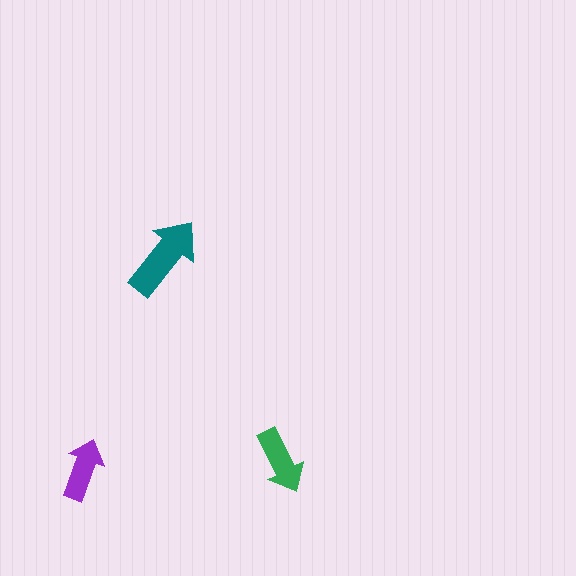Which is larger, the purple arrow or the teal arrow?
The teal one.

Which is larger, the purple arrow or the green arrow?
The green one.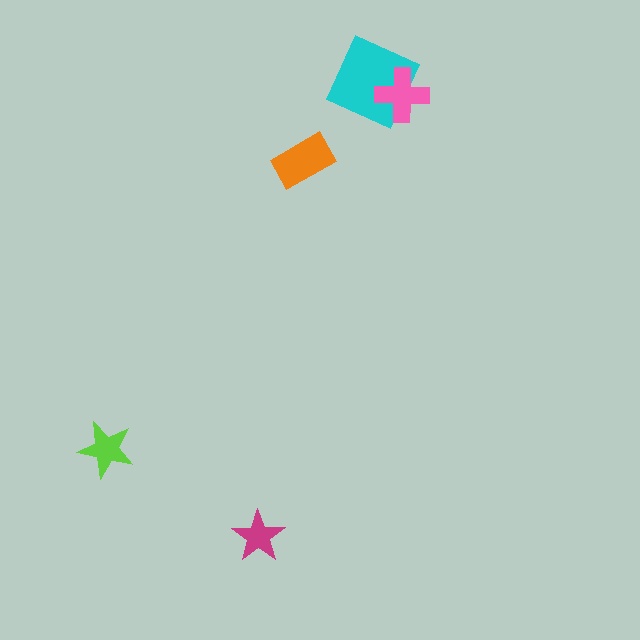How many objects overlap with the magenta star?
0 objects overlap with the magenta star.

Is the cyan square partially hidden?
Yes, it is partially covered by another shape.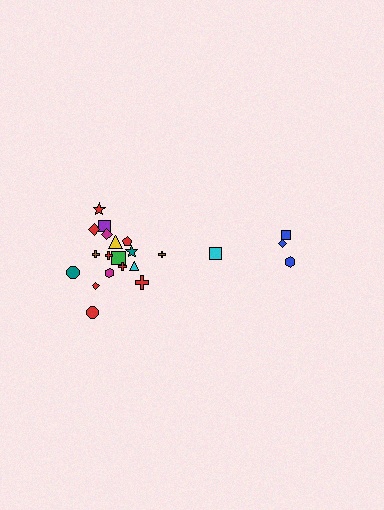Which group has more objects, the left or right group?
The left group.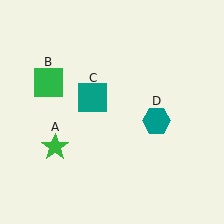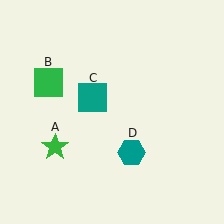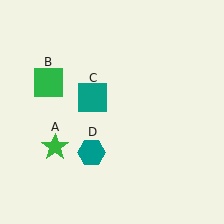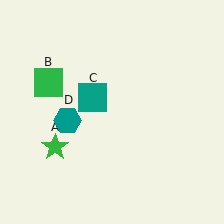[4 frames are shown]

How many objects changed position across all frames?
1 object changed position: teal hexagon (object D).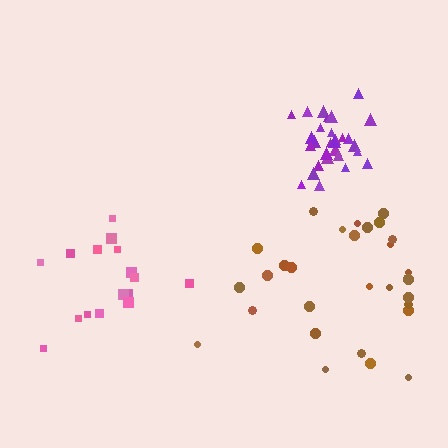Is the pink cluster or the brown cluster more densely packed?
Brown.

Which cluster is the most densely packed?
Purple.